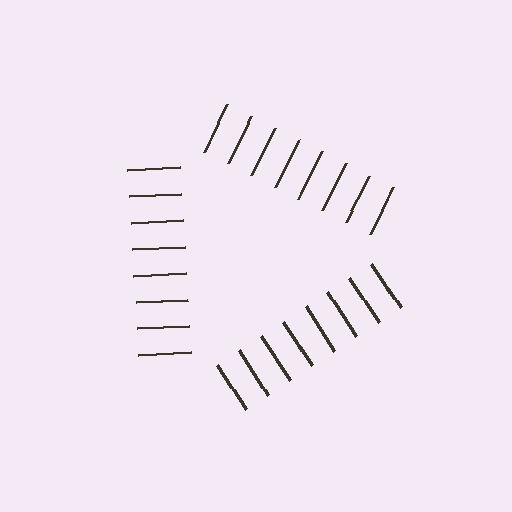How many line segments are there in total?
24 — 8 along each of the 3 edges.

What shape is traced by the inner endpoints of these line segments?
An illusory triangle — the line segments terminate on its edges but no continuous stroke is drawn.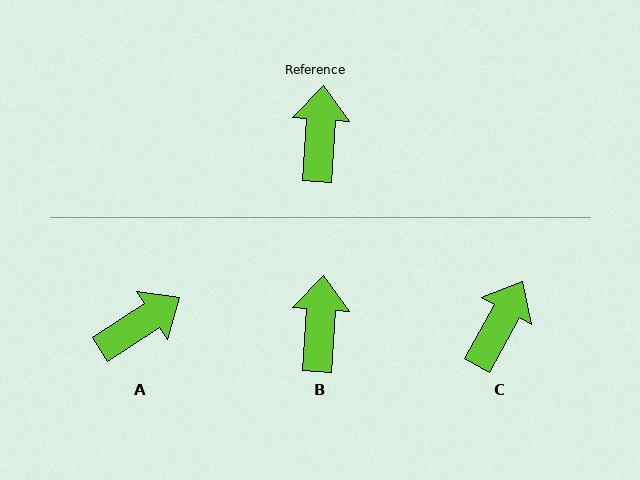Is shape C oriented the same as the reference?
No, it is off by about 25 degrees.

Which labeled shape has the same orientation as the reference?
B.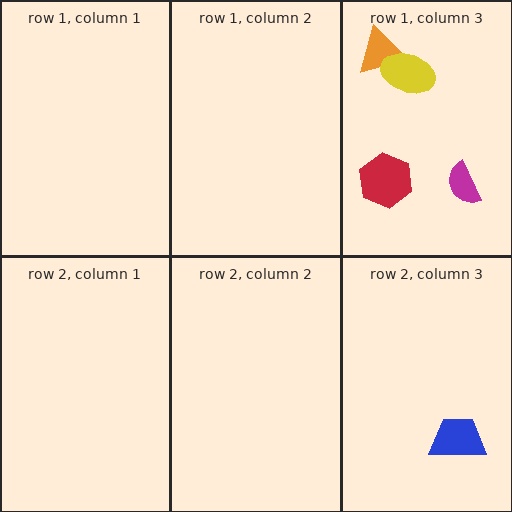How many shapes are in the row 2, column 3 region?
1.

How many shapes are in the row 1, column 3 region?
4.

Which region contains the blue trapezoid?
The row 2, column 3 region.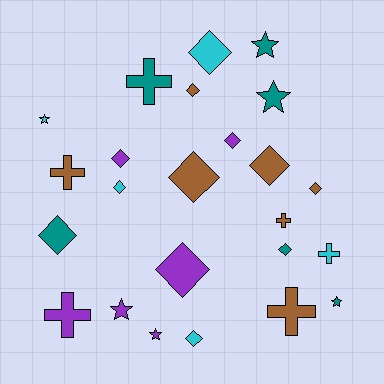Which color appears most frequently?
Brown, with 7 objects.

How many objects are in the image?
There are 24 objects.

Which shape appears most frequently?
Diamond, with 12 objects.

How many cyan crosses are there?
There is 1 cyan cross.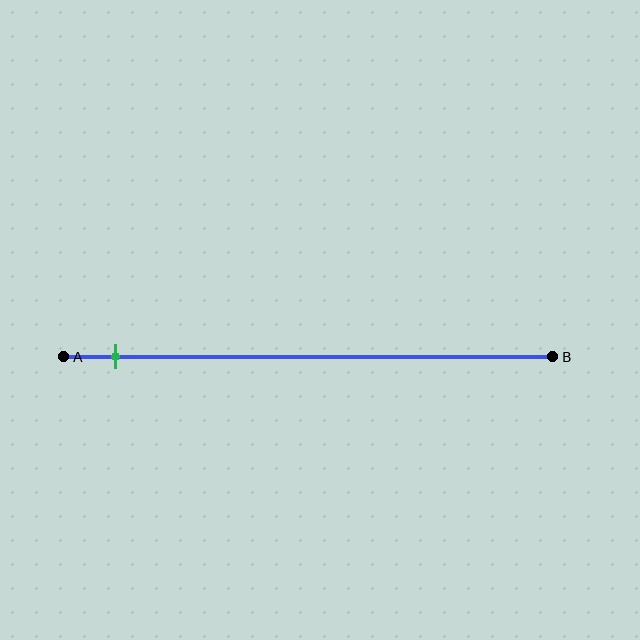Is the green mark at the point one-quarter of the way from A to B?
No, the mark is at about 10% from A, not at the 25% one-quarter point.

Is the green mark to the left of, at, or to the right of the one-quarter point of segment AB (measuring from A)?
The green mark is to the left of the one-quarter point of segment AB.